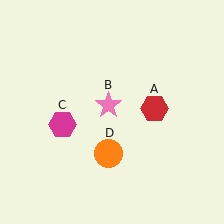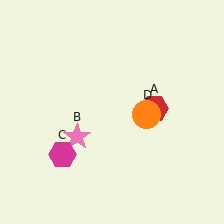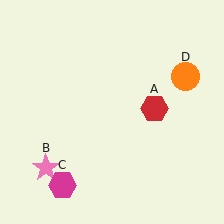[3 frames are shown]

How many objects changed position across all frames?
3 objects changed position: pink star (object B), magenta hexagon (object C), orange circle (object D).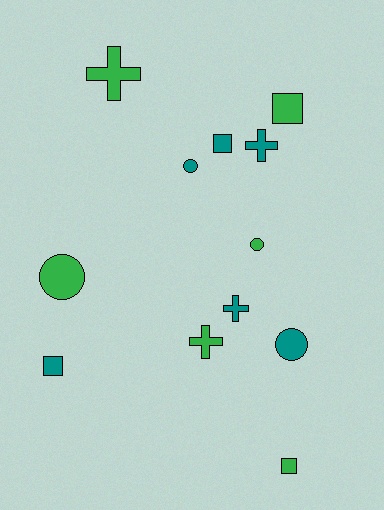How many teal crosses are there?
There are 2 teal crosses.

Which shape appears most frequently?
Cross, with 4 objects.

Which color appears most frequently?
Green, with 6 objects.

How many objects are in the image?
There are 12 objects.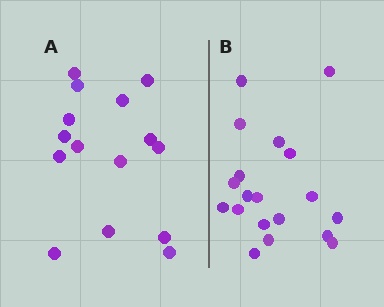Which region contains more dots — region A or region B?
Region B (the right region) has more dots.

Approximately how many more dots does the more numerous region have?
Region B has about 4 more dots than region A.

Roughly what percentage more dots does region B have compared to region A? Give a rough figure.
About 25% more.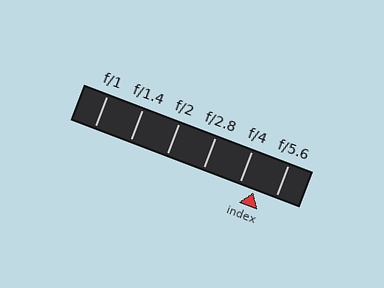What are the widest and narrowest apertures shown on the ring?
The widest aperture shown is f/1 and the narrowest is f/5.6.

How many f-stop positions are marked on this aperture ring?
There are 6 f-stop positions marked.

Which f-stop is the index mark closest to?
The index mark is closest to f/4.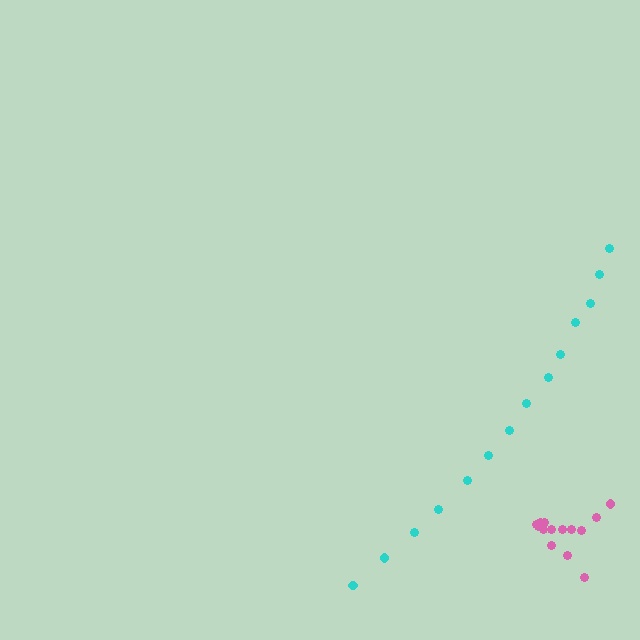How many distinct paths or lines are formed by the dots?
There are 2 distinct paths.